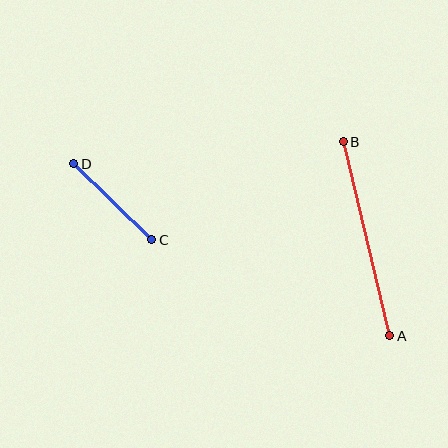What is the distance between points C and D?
The distance is approximately 109 pixels.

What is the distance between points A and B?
The distance is approximately 199 pixels.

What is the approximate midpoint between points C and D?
The midpoint is at approximately (113, 202) pixels.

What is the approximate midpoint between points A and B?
The midpoint is at approximately (366, 239) pixels.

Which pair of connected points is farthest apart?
Points A and B are farthest apart.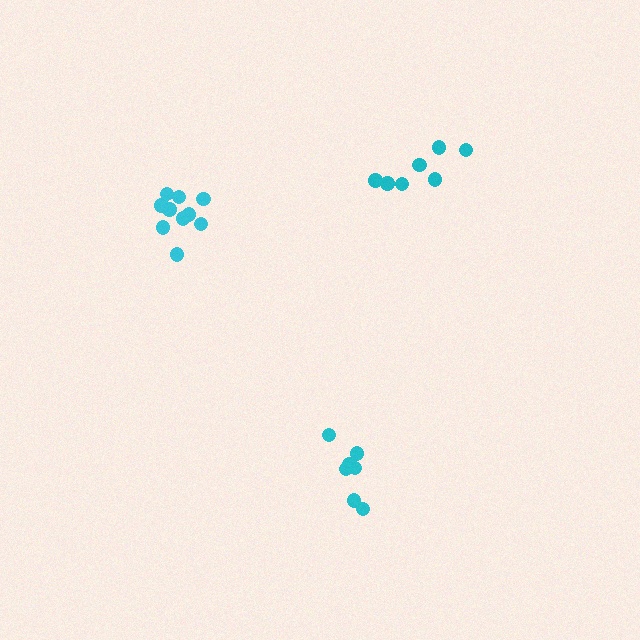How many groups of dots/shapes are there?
There are 3 groups.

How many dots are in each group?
Group 1: 7 dots, Group 2: 7 dots, Group 3: 10 dots (24 total).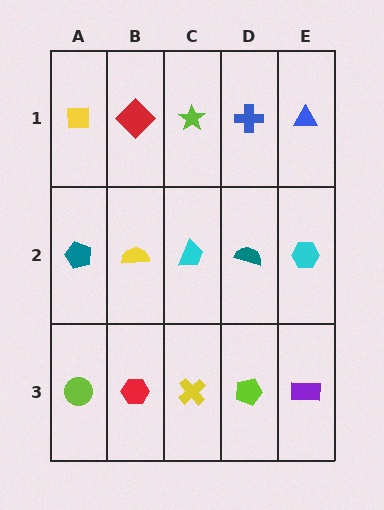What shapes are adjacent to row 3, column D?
A teal semicircle (row 2, column D), a yellow cross (row 3, column C), a purple rectangle (row 3, column E).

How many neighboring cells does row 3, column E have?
2.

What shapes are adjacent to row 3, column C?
A cyan trapezoid (row 2, column C), a red hexagon (row 3, column B), a lime pentagon (row 3, column D).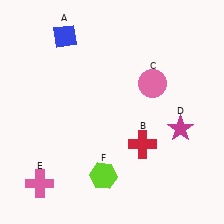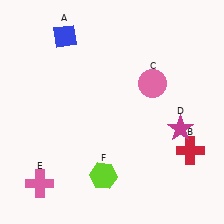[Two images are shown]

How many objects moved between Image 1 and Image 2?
1 object moved between the two images.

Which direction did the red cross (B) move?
The red cross (B) moved right.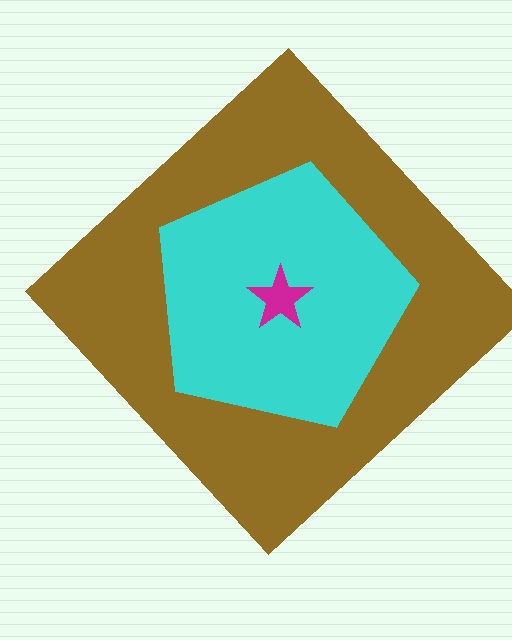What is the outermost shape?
The brown diamond.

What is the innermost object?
The magenta star.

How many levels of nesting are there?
3.